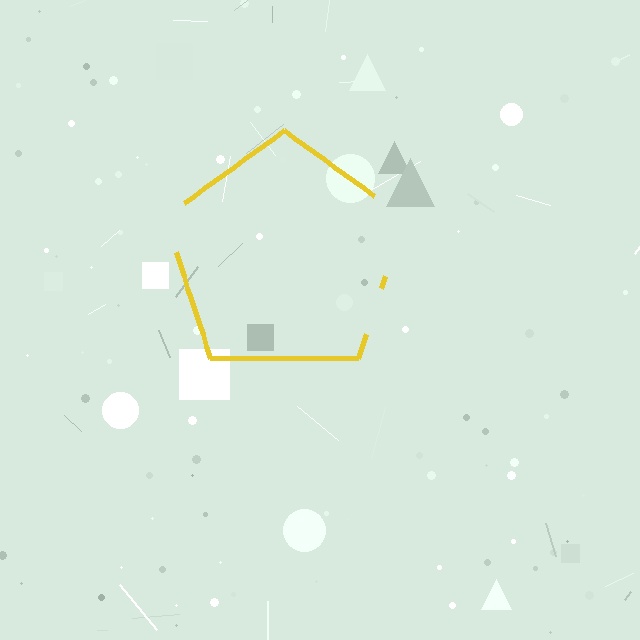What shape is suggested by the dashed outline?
The dashed outline suggests a pentagon.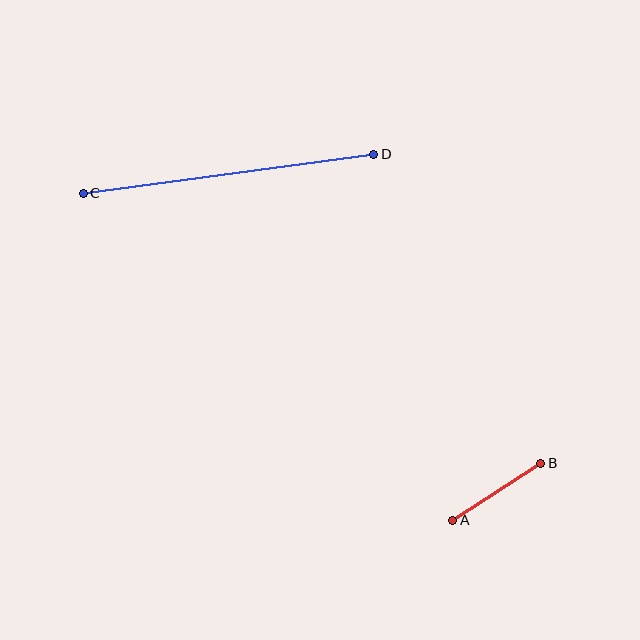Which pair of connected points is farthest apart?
Points C and D are farthest apart.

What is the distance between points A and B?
The distance is approximately 105 pixels.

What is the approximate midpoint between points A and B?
The midpoint is at approximately (496, 492) pixels.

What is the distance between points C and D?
The distance is approximately 293 pixels.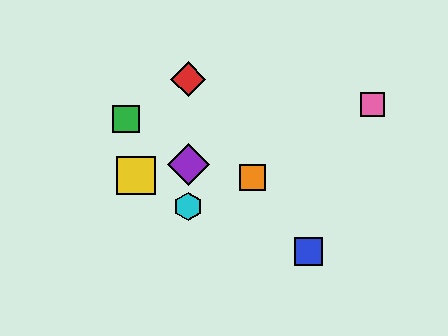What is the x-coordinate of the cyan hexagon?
The cyan hexagon is at x≈188.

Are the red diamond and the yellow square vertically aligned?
No, the red diamond is at x≈188 and the yellow square is at x≈136.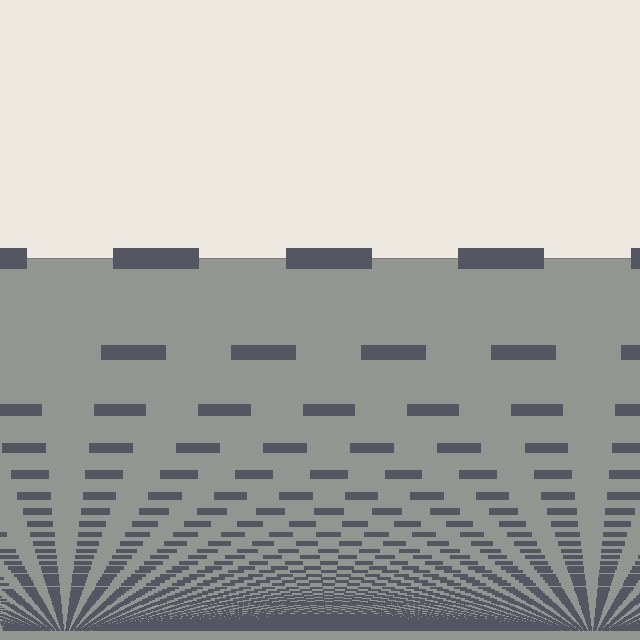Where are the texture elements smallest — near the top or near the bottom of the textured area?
Near the bottom.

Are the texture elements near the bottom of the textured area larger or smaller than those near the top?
Smaller. The gradient is inverted — elements near the bottom are smaller and denser.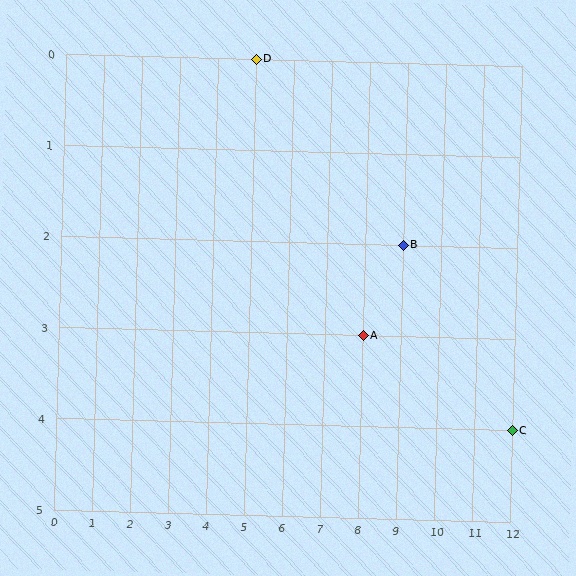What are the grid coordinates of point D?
Point D is at grid coordinates (5, 0).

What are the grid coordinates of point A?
Point A is at grid coordinates (8, 3).